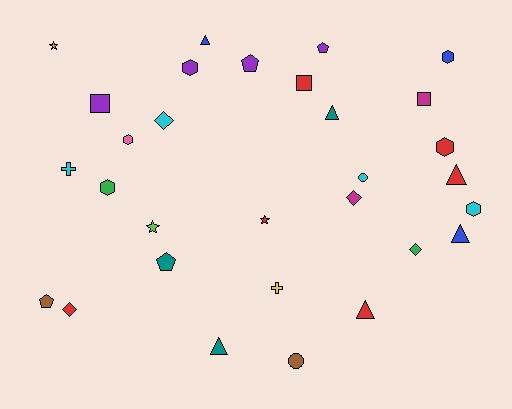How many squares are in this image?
There are 3 squares.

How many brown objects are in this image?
There are 2 brown objects.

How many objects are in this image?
There are 30 objects.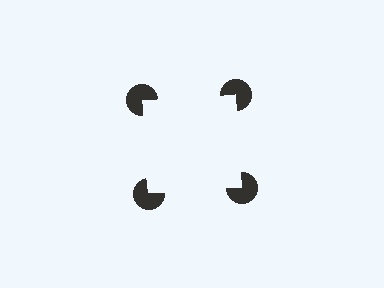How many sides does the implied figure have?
4 sides.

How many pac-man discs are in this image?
There are 4 — one at each vertex of the illusory square.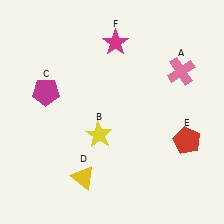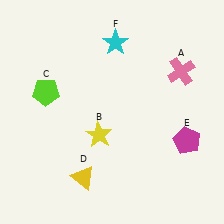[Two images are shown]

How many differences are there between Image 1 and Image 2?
There are 3 differences between the two images.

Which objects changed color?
C changed from magenta to lime. E changed from red to magenta. F changed from magenta to cyan.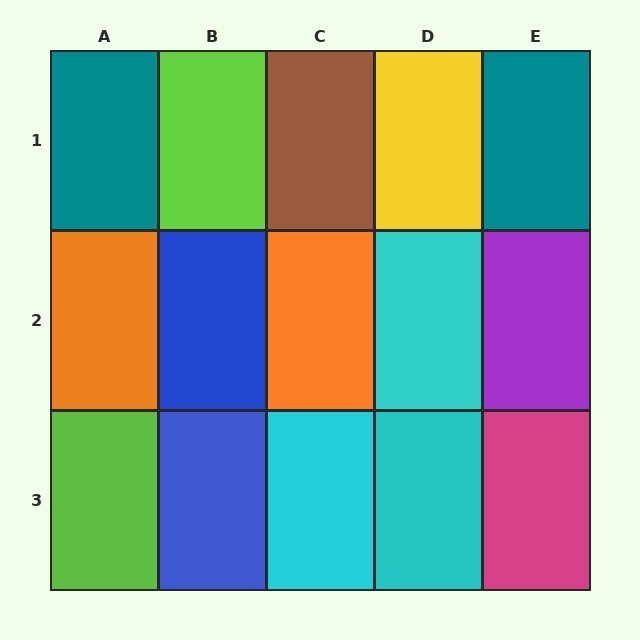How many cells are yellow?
1 cell is yellow.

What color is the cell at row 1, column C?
Brown.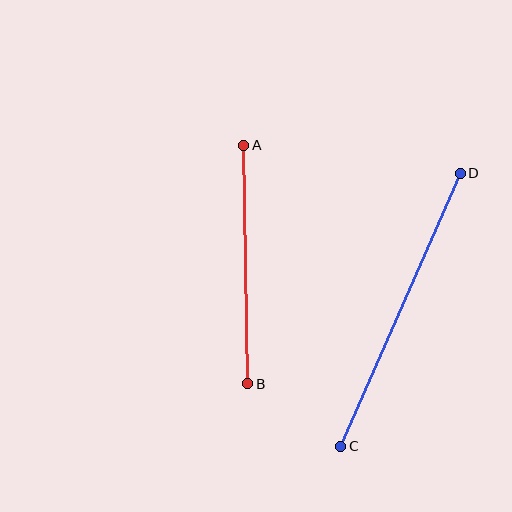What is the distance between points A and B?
The distance is approximately 238 pixels.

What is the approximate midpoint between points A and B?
The midpoint is at approximately (246, 265) pixels.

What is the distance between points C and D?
The distance is approximately 298 pixels.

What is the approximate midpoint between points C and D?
The midpoint is at approximately (400, 310) pixels.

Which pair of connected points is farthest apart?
Points C and D are farthest apart.